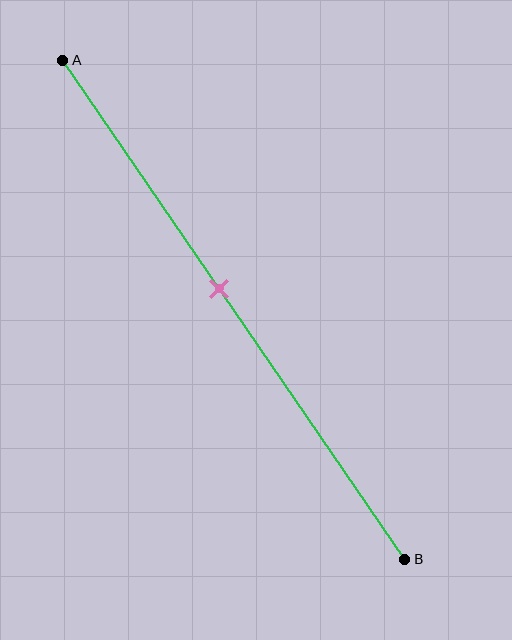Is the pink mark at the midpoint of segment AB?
No, the mark is at about 45% from A, not at the 50% midpoint.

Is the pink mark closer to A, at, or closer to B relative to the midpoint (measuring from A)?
The pink mark is closer to point A than the midpoint of segment AB.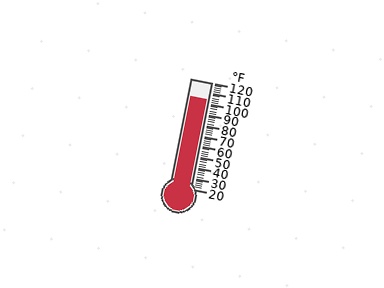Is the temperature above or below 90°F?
The temperature is above 90°F.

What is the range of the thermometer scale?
The thermometer scale ranges from 20°F to 120°F.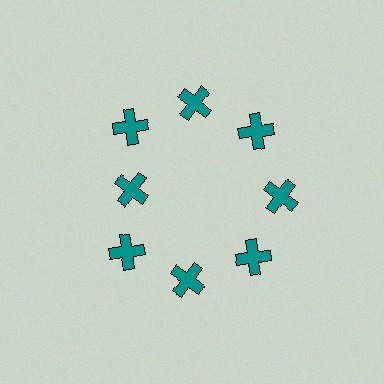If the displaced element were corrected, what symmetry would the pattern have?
It would have 8-fold rotational symmetry — the pattern would map onto itself every 45 degrees.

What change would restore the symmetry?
The symmetry would be restored by moving it outward, back onto the ring so that all 8 crosses sit at equal angles and equal distance from the center.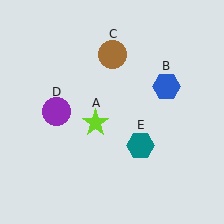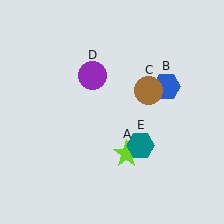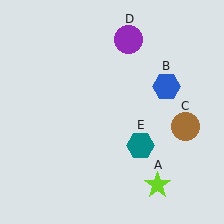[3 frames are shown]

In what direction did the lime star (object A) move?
The lime star (object A) moved down and to the right.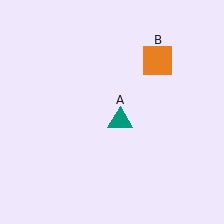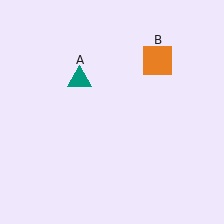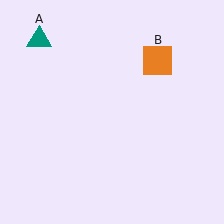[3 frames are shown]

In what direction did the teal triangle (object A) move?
The teal triangle (object A) moved up and to the left.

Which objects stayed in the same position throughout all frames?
Orange square (object B) remained stationary.